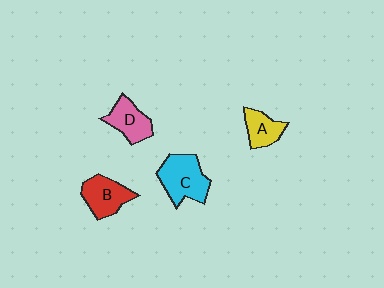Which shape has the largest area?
Shape C (cyan).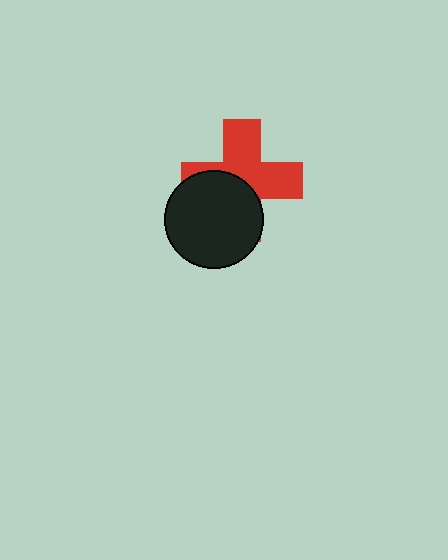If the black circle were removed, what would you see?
You would see the complete red cross.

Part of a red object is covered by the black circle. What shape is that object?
It is a cross.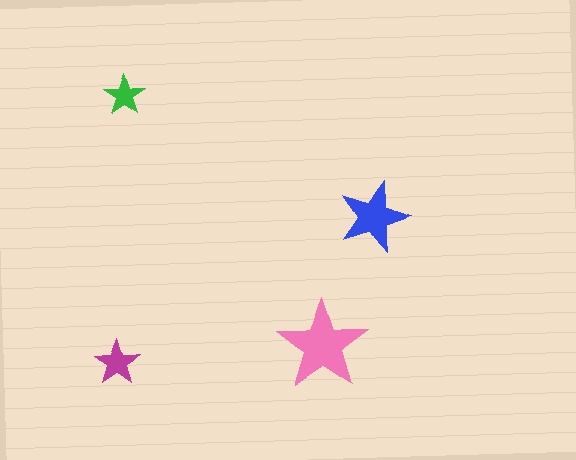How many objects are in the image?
There are 4 objects in the image.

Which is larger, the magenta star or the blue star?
The blue one.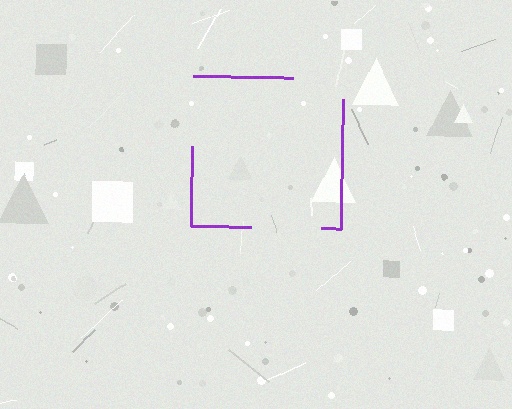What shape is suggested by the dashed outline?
The dashed outline suggests a square.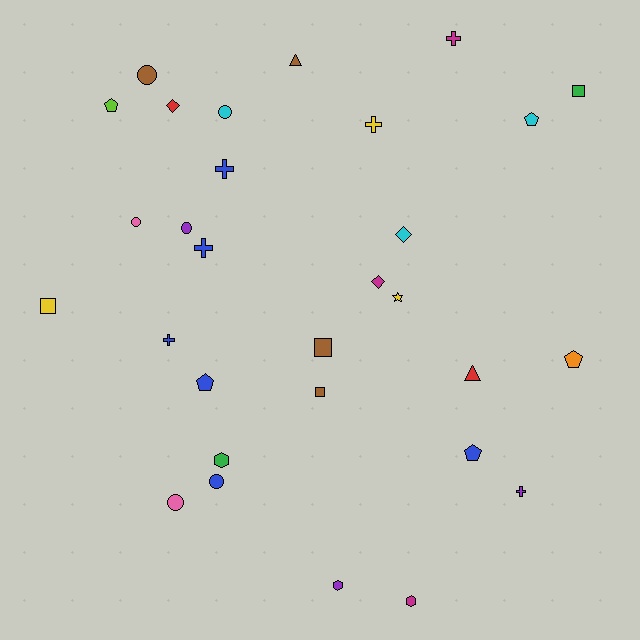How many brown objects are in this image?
There are 4 brown objects.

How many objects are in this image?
There are 30 objects.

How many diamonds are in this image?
There are 3 diamonds.